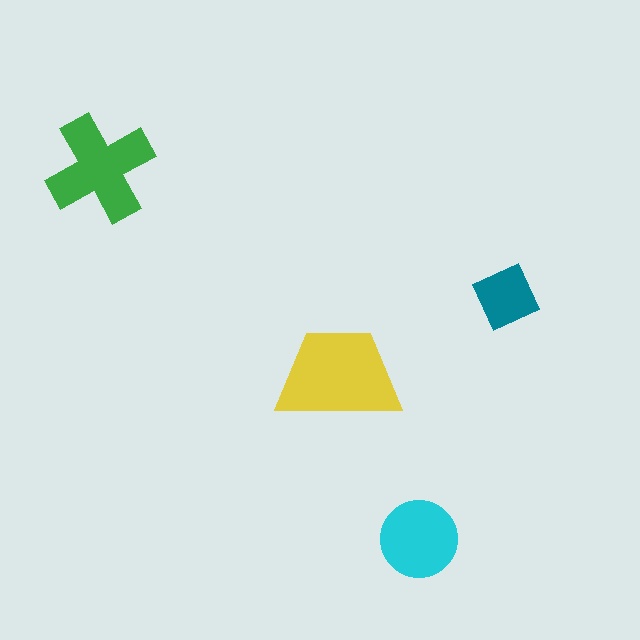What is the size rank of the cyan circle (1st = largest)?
3rd.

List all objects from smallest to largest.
The teal square, the cyan circle, the green cross, the yellow trapezoid.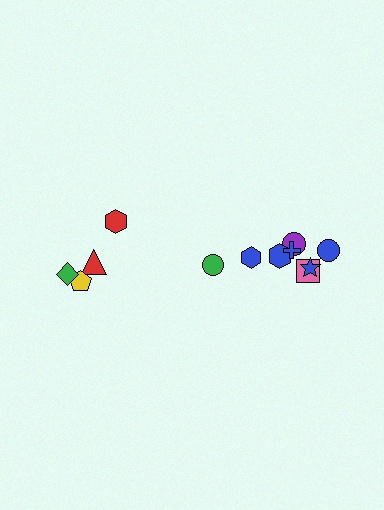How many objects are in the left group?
There are 4 objects.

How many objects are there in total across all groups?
There are 12 objects.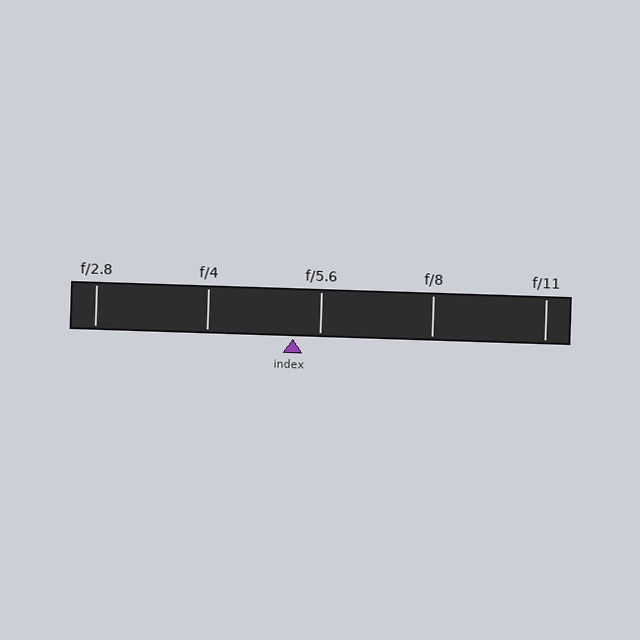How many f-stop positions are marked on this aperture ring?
There are 5 f-stop positions marked.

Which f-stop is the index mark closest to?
The index mark is closest to f/5.6.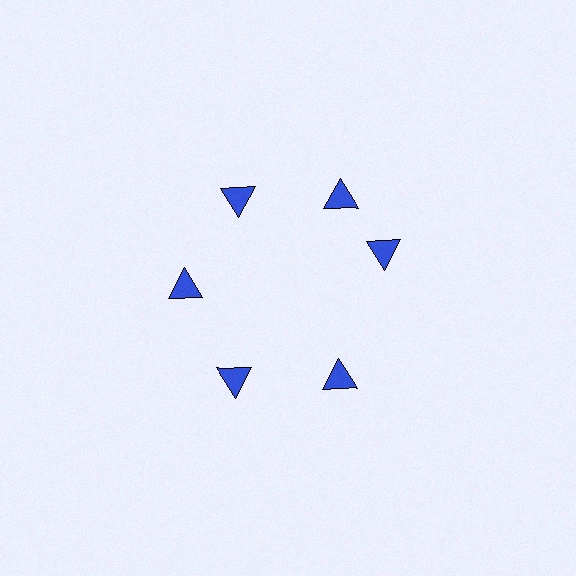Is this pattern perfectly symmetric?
No. The 6 blue triangles are arranged in a ring, but one element near the 3 o'clock position is rotated out of alignment along the ring, breaking the 6-fold rotational symmetry.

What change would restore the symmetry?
The symmetry would be restored by rotating it back into even spacing with its neighbors so that all 6 triangles sit at equal angles and equal distance from the center.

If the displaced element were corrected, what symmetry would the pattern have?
It would have 6-fold rotational symmetry — the pattern would map onto itself every 60 degrees.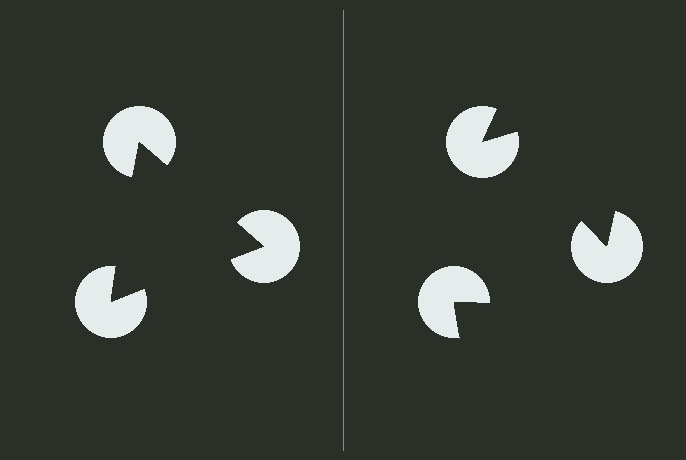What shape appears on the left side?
An illusory triangle.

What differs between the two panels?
The pac-man discs are positioned identically on both sides; only the wedge orientations differ. On the left they align to a triangle; on the right they are misaligned.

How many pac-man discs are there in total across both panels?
6 — 3 on each side.